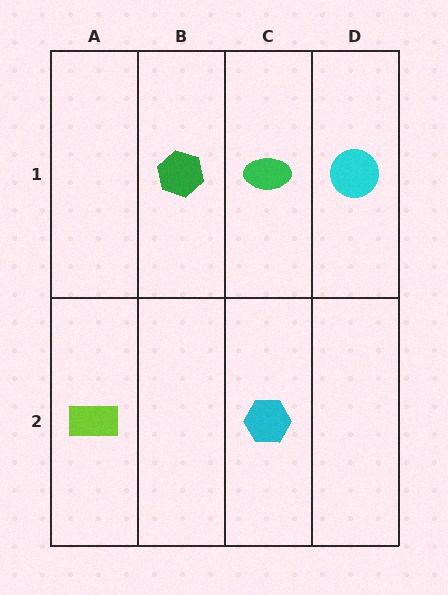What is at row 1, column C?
A green ellipse.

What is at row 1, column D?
A cyan circle.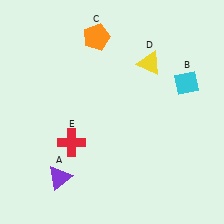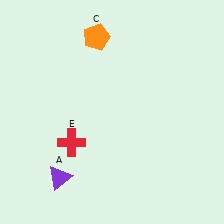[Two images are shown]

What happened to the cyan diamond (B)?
The cyan diamond (B) was removed in Image 2. It was in the top-right area of Image 1.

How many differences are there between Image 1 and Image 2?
There are 2 differences between the two images.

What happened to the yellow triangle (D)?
The yellow triangle (D) was removed in Image 2. It was in the top-right area of Image 1.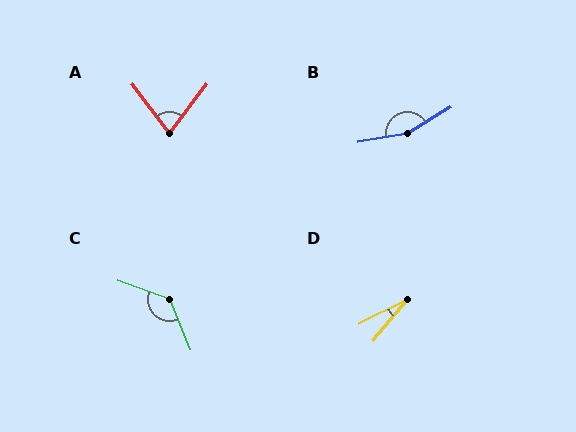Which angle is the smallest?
D, at approximately 23 degrees.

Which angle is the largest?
B, at approximately 158 degrees.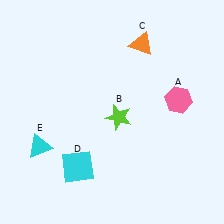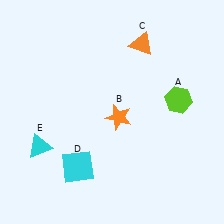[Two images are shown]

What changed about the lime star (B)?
In Image 1, B is lime. In Image 2, it changed to orange.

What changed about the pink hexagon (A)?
In Image 1, A is pink. In Image 2, it changed to lime.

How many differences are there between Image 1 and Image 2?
There are 2 differences between the two images.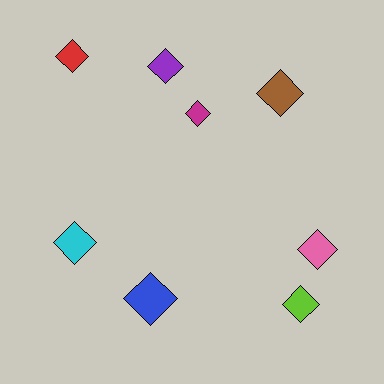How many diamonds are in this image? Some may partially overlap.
There are 8 diamonds.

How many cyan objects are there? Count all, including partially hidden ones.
There is 1 cyan object.